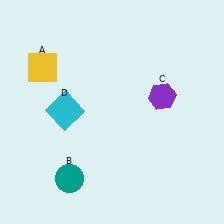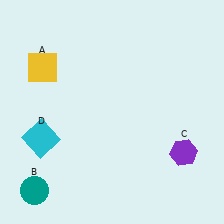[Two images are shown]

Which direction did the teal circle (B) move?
The teal circle (B) moved left.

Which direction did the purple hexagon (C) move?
The purple hexagon (C) moved down.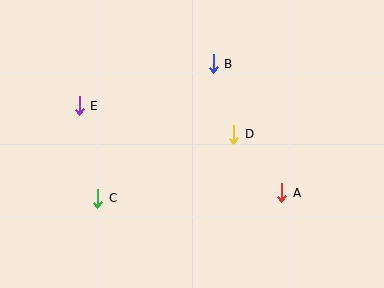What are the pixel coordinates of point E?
Point E is at (79, 106).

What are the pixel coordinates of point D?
Point D is at (234, 134).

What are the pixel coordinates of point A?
Point A is at (282, 193).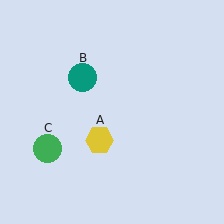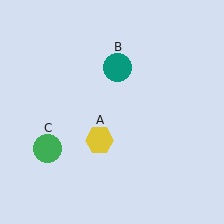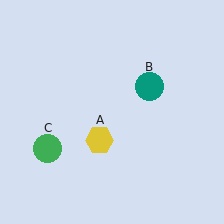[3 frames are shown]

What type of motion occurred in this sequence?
The teal circle (object B) rotated clockwise around the center of the scene.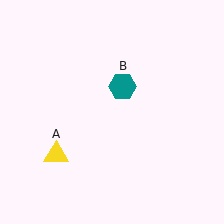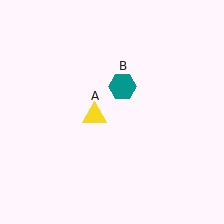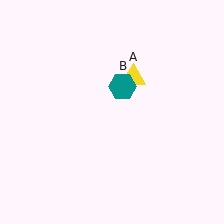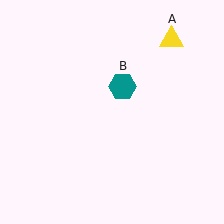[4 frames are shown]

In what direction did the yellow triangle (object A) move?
The yellow triangle (object A) moved up and to the right.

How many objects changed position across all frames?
1 object changed position: yellow triangle (object A).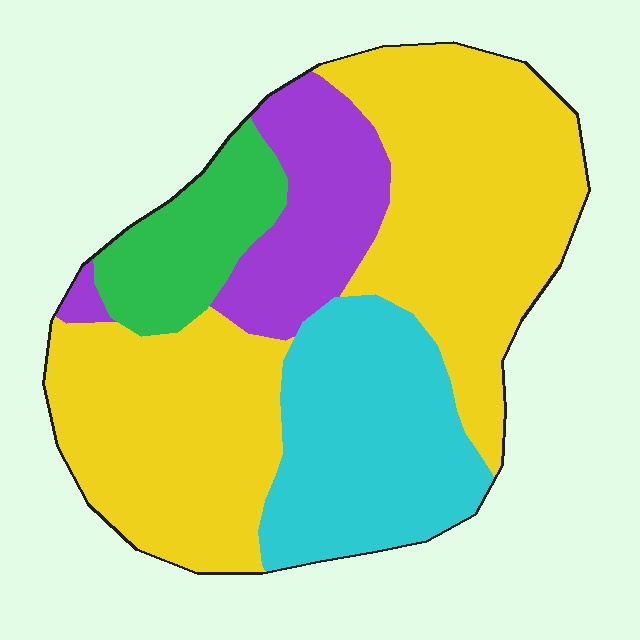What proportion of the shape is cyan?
Cyan takes up less than a quarter of the shape.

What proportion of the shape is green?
Green covers about 10% of the shape.